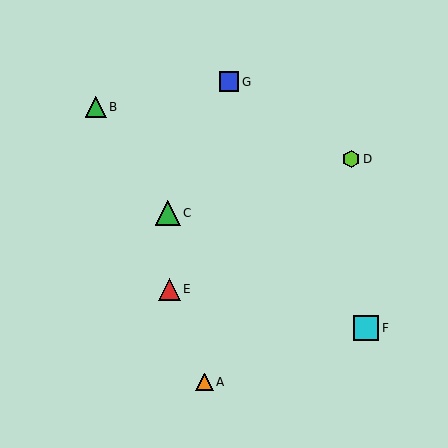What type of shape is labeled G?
Shape G is a blue square.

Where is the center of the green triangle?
The center of the green triangle is at (168, 213).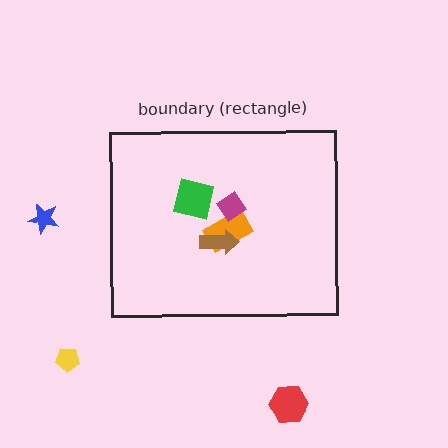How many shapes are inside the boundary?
4 inside, 3 outside.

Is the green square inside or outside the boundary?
Inside.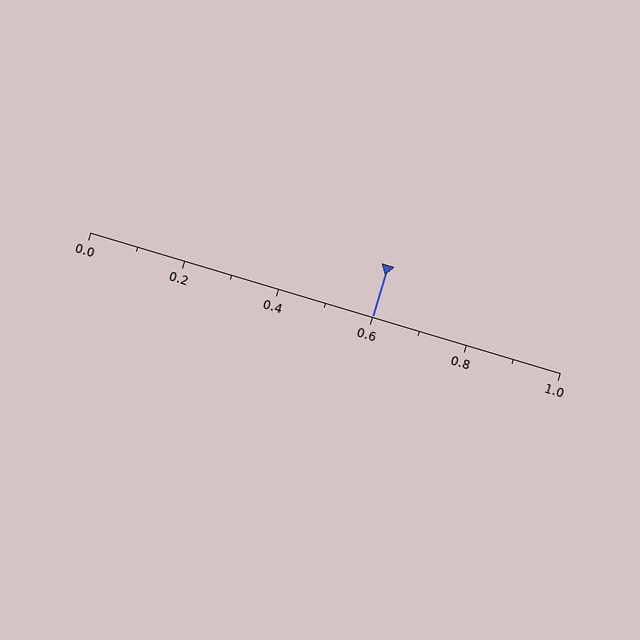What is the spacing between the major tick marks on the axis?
The major ticks are spaced 0.2 apart.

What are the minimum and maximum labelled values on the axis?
The axis runs from 0.0 to 1.0.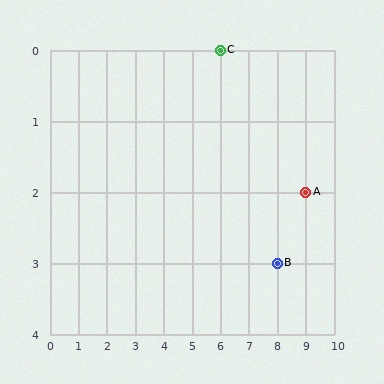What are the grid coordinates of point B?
Point B is at grid coordinates (8, 3).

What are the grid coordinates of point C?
Point C is at grid coordinates (6, 0).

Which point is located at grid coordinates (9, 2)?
Point A is at (9, 2).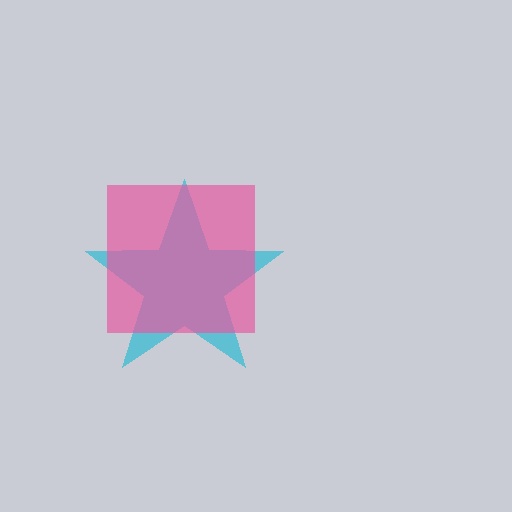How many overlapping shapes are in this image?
There are 2 overlapping shapes in the image.